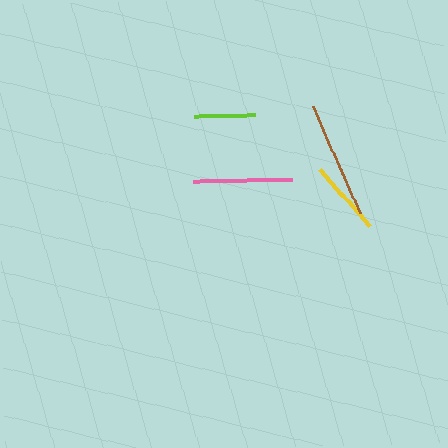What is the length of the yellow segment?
The yellow segment is approximately 76 pixels long.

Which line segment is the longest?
The brown line is the longest at approximately 117 pixels.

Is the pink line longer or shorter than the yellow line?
The pink line is longer than the yellow line.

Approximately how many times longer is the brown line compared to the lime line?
The brown line is approximately 1.9 times the length of the lime line.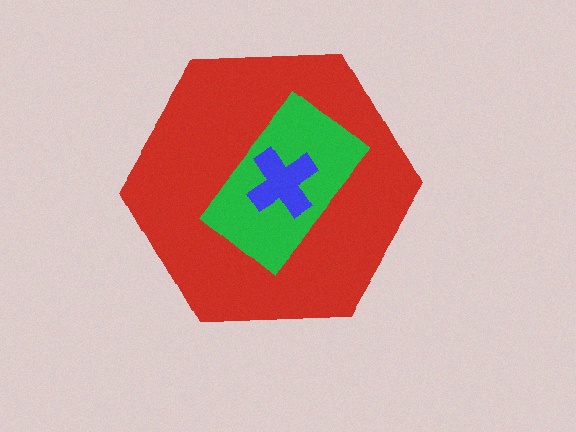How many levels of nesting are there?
3.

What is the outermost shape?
The red hexagon.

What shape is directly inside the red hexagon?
The green rectangle.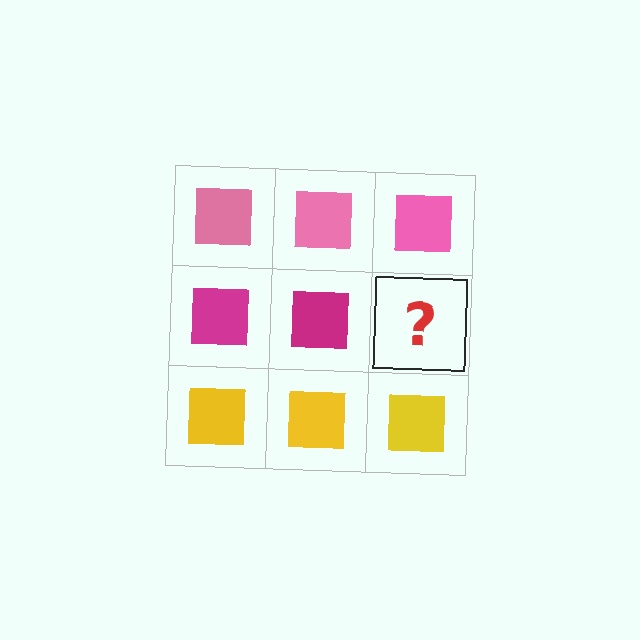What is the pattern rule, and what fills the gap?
The rule is that each row has a consistent color. The gap should be filled with a magenta square.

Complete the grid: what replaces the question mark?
The question mark should be replaced with a magenta square.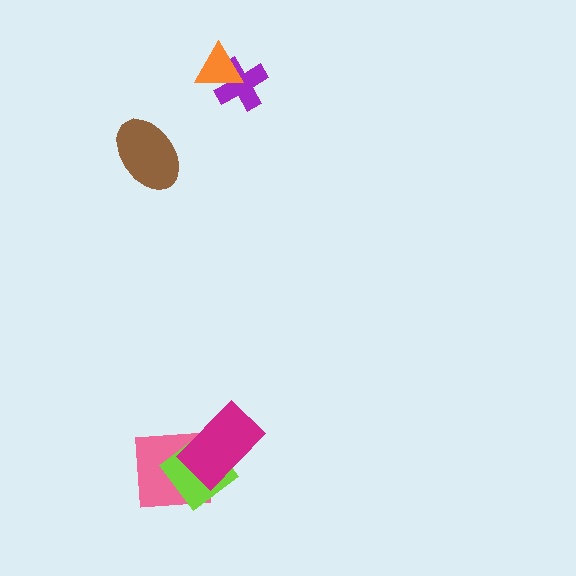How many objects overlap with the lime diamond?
2 objects overlap with the lime diamond.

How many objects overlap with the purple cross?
1 object overlaps with the purple cross.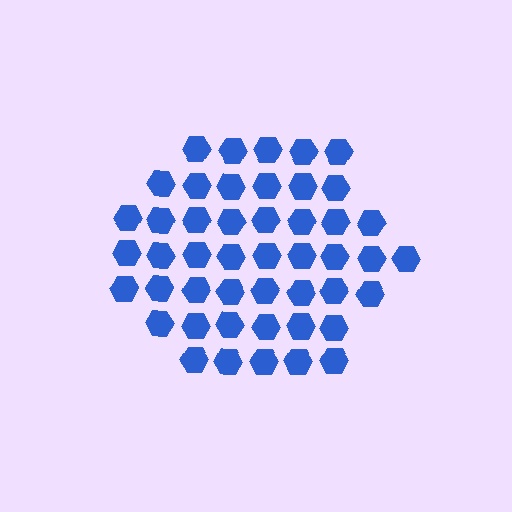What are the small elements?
The small elements are hexagons.